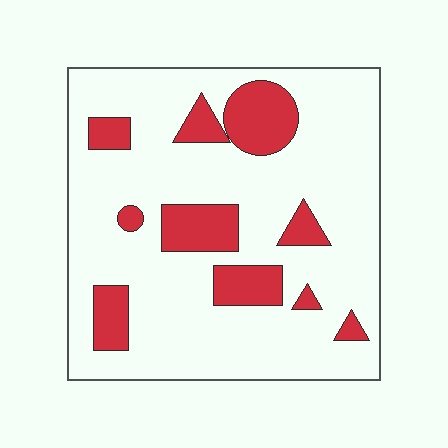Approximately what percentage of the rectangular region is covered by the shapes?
Approximately 20%.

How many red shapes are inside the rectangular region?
10.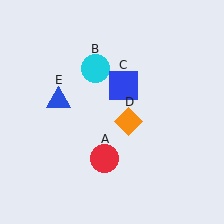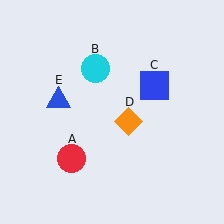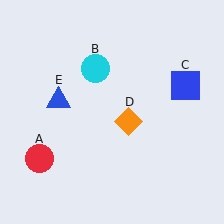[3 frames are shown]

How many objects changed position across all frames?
2 objects changed position: red circle (object A), blue square (object C).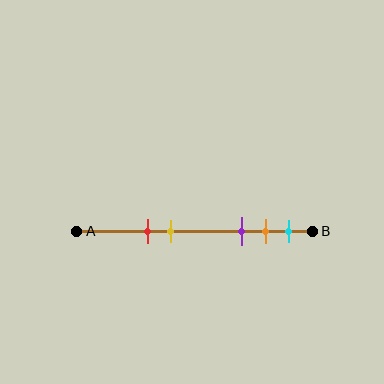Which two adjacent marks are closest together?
The orange and cyan marks are the closest adjacent pair.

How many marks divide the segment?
There are 5 marks dividing the segment.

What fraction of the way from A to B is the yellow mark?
The yellow mark is approximately 40% (0.4) of the way from A to B.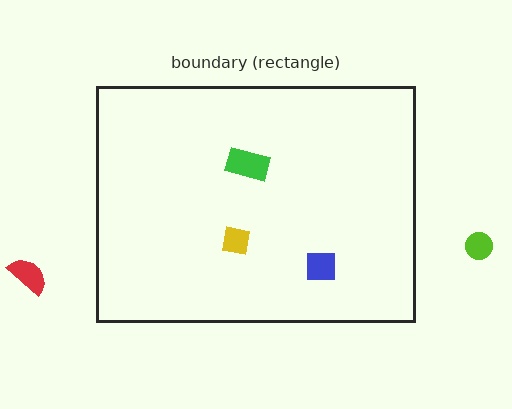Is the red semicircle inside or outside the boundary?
Outside.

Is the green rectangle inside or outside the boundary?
Inside.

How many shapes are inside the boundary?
3 inside, 2 outside.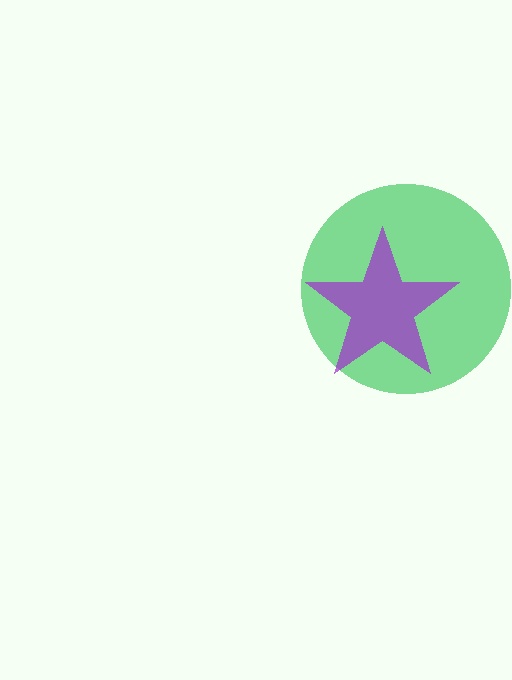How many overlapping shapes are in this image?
There are 2 overlapping shapes in the image.